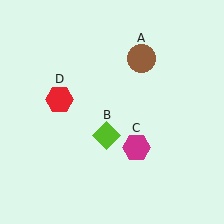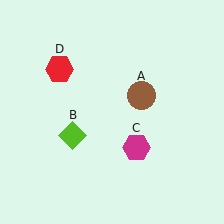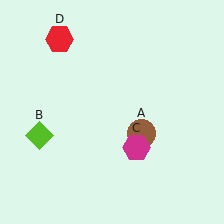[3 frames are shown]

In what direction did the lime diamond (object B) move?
The lime diamond (object B) moved left.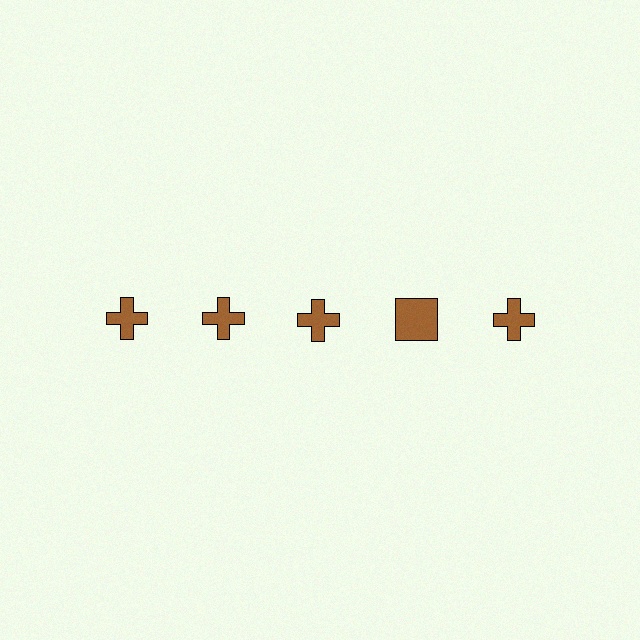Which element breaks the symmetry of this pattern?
The brown square in the top row, second from right column breaks the symmetry. All other shapes are brown crosses.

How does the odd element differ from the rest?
It has a different shape: square instead of cross.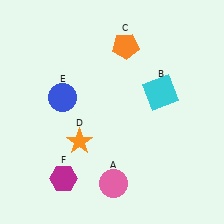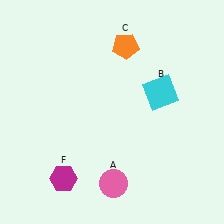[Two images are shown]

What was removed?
The blue circle (E), the orange star (D) were removed in Image 2.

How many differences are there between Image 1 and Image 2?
There are 2 differences between the two images.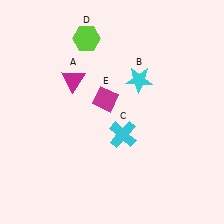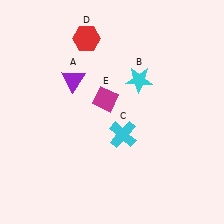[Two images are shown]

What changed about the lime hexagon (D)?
In Image 1, D is lime. In Image 2, it changed to red.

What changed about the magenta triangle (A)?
In Image 1, A is magenta. In Image 2, it changed to purple.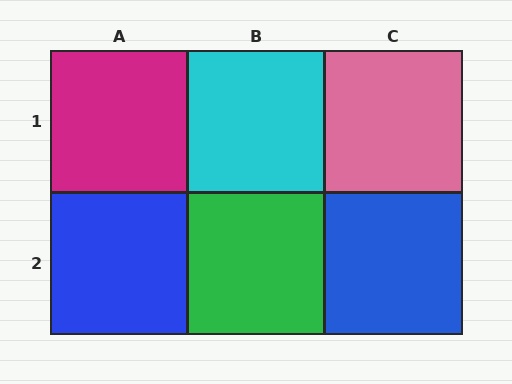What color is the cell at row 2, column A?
Blue.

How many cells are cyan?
1 cell is cyan.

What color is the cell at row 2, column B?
Green.